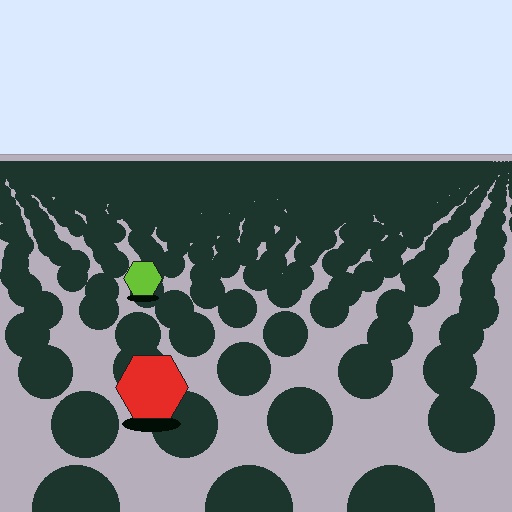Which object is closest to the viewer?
The red hexagon is closest. The texture marks near it are larger and more spread out.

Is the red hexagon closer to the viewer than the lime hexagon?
Yes. The red hexagon is closer — you can tell from the texture gradient: the ground texture is coarser near it.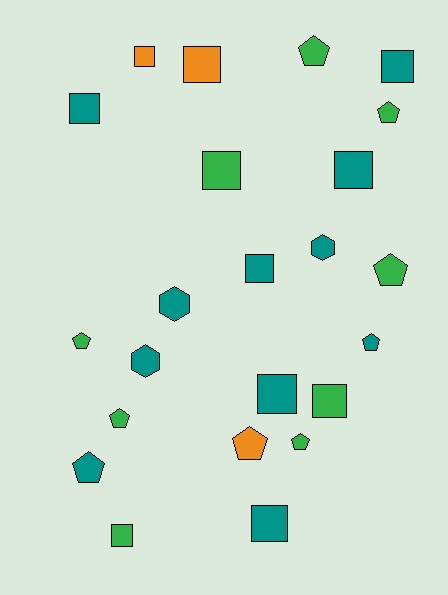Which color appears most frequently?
Teal, with 11 objects.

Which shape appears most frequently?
Square, with 11 objects.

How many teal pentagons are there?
There are 2 teal pentagons.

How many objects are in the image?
There are 23 objects.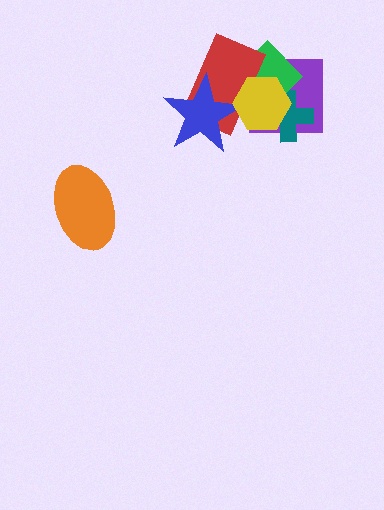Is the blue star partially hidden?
Yes, it is partially covered by another shape.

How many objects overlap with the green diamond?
4 objects overlap with the green diamond.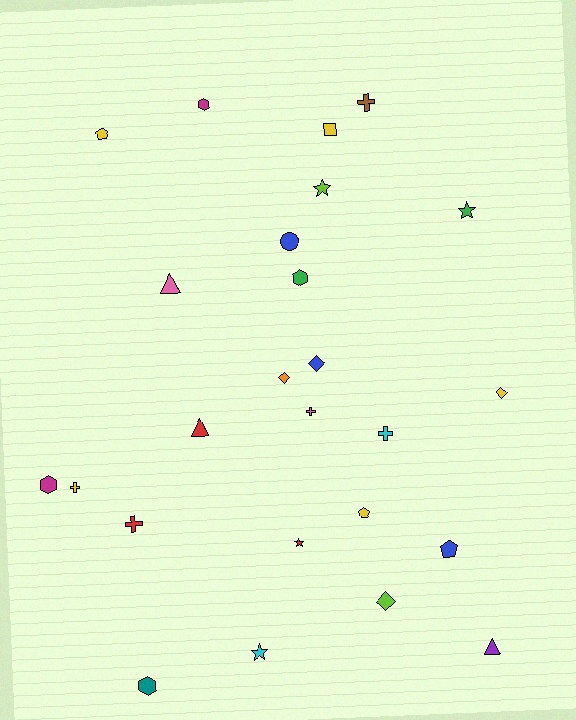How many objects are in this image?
There are 25 objects.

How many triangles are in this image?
There are 3 triangles.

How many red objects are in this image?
There are 3 red objects.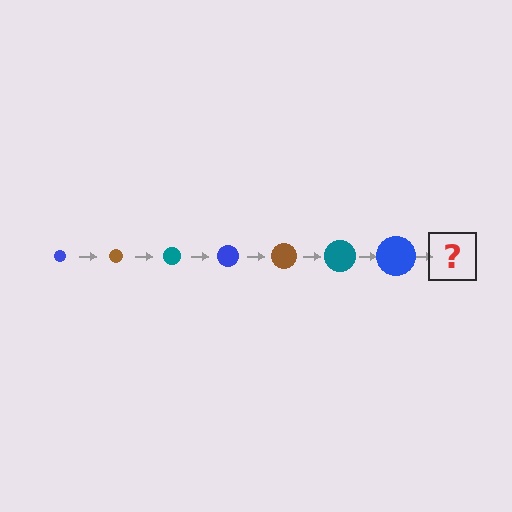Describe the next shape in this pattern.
It should be a brown circle, larger than the previous one.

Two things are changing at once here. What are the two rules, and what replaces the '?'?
The two rules are that the circle grows larger each step and the color cycles through blue, brown, and teal. The '?' should be a brown circle, larger than the previous one.